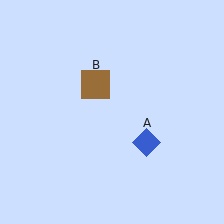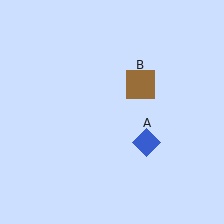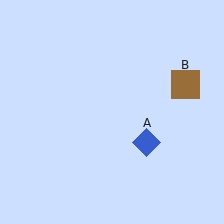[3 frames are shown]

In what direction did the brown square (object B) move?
The brown square (object B) moved right.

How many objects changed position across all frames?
1 object changed position: brown square (object B).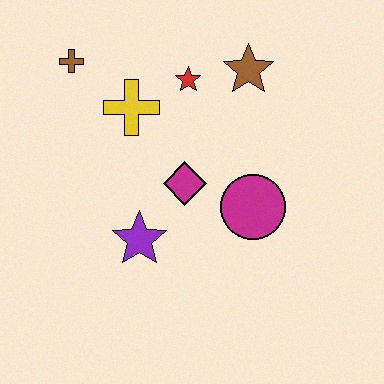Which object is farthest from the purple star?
The brown star is farthest from the purple star.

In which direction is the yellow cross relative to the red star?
The yellow cross is to the left of the red star.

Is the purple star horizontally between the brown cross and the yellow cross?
No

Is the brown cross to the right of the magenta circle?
No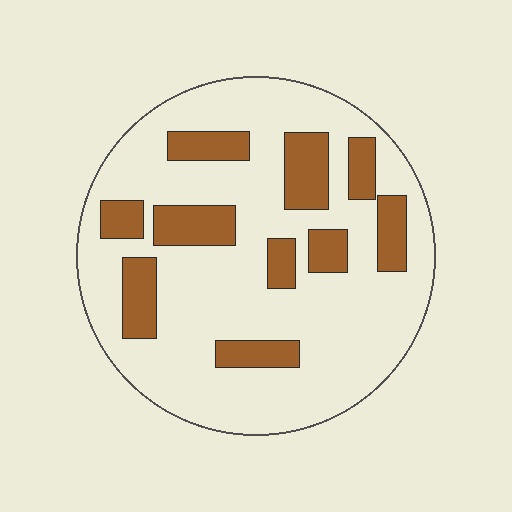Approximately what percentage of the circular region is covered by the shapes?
Approximately 25%.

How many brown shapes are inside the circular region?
10.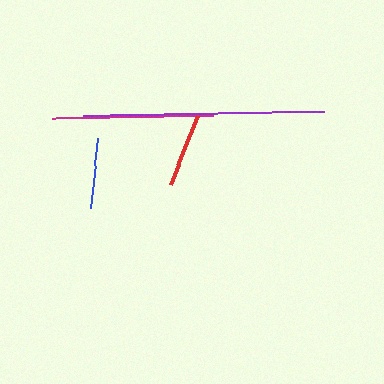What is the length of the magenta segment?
The magenta segment is approximately 161 pixels long.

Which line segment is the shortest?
The blue line is the shortest at approximately 71 pixels.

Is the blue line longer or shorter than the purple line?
The purple line is longer than the blue line.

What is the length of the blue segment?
The blue segment is approximately 71 pixels long.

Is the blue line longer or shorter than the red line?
The red line is longer than the blue line.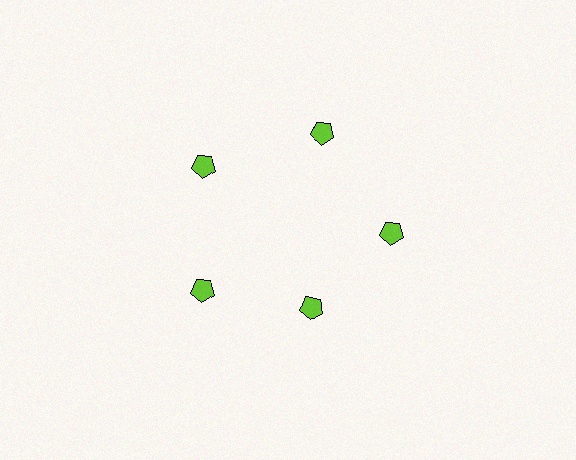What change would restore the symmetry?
The symmetry would be restored by moving it outward, back onto the ring so that all 5 pentagons sit at equal angles and equal distance from the center.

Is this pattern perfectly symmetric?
No. The 5 lime pentagons are arranged in a ring, but one element near the 5 o'clock position is pulled inward toward the center, breaking the 5-fold rotational symmetry.